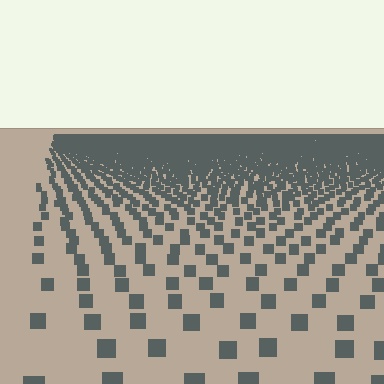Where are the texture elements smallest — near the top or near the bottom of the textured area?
Near the top.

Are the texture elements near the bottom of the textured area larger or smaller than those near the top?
Larger. Near the bottom, elements are closer to the viewer and appear at a bigger on-screen size.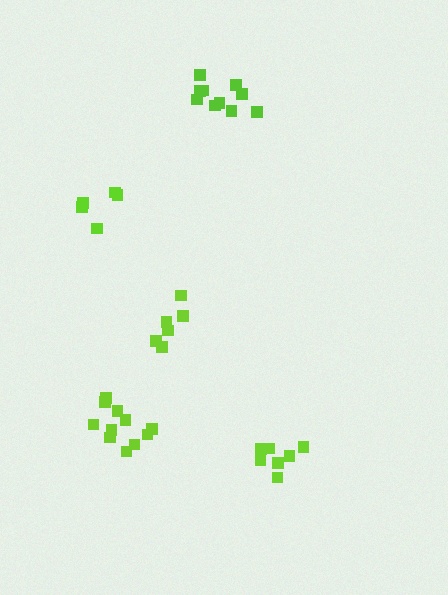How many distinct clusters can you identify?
There are 5 distinct clusters.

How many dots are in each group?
Group 1: 11 dots, Group 2: 6 dots, Group 3: 7 dots, Group 4: 5 dots, Group 5: 10 dots (39 total).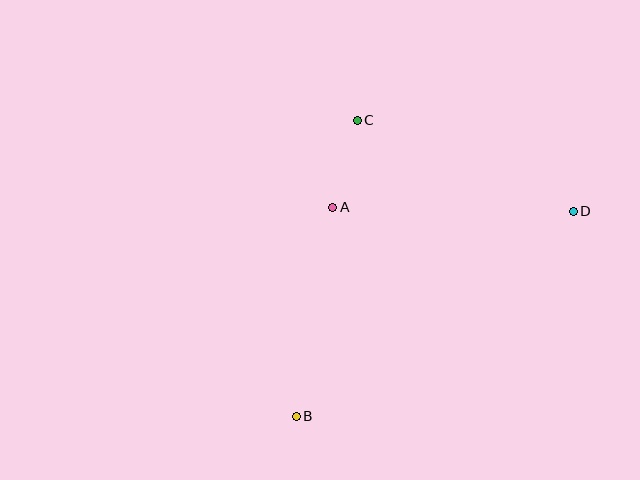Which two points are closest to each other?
Points A and C are closest to each other.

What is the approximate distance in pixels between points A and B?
The distance between A and B is approximately 212 pixels.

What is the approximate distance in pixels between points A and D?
The distance between A and D is approximately 241 pixels.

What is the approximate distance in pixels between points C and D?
The distance between C and D is approximately 234 pixels.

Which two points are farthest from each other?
Points B and D are farthest from each other.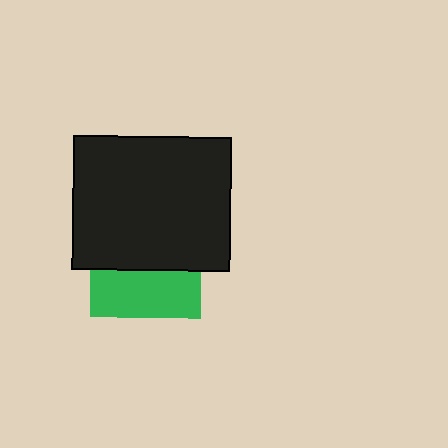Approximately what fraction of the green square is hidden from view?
Roughly 57% of the green square is hidden behind the black rectangle.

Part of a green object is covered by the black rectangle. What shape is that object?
It is a square.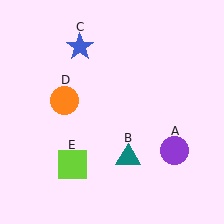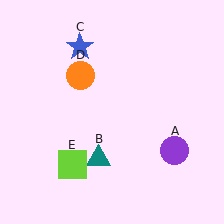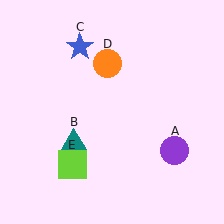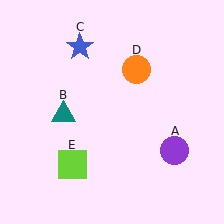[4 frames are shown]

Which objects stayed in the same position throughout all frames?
Purple circle (object A) and blue star (object C) and lime square (object E) remained stationary.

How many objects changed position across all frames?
2 objects changed position: teal triangle (object B), orange circle (object D).